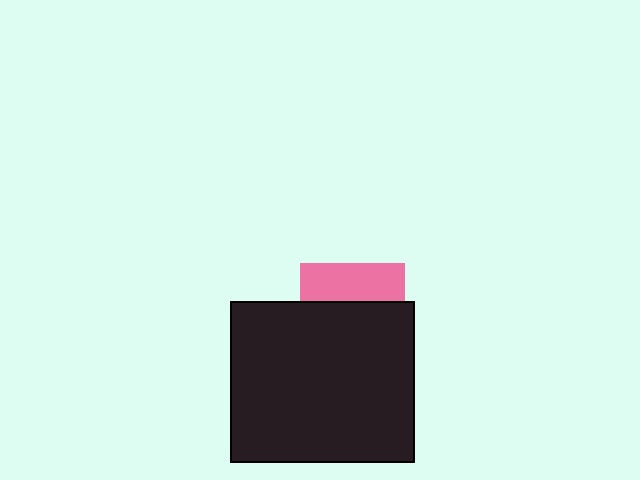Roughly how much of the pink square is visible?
A small part of it is visible (roughly 37%).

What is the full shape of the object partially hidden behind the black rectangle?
The partially hidden object is a pink square.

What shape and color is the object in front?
The object in front is a black rectangle.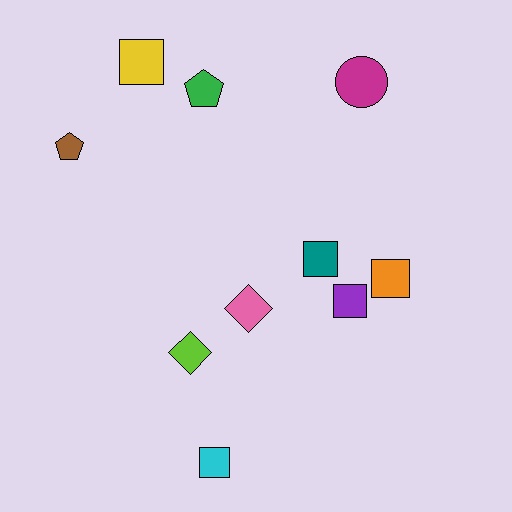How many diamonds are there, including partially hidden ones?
There are 2 diamonds.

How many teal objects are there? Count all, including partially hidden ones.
There is 1 teal object.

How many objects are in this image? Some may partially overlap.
There are 10 objects.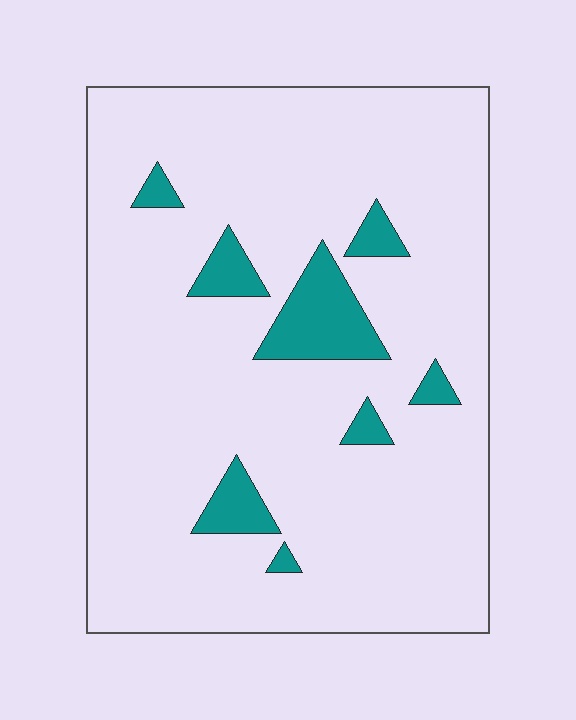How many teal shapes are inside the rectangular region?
8.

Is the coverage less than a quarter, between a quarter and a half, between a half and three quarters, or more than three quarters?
Less than a quarter.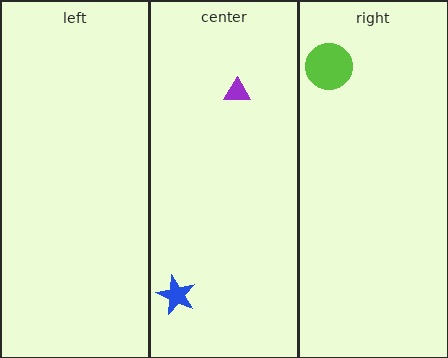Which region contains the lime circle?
The right region.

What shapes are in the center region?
The purple triangle, the blue star.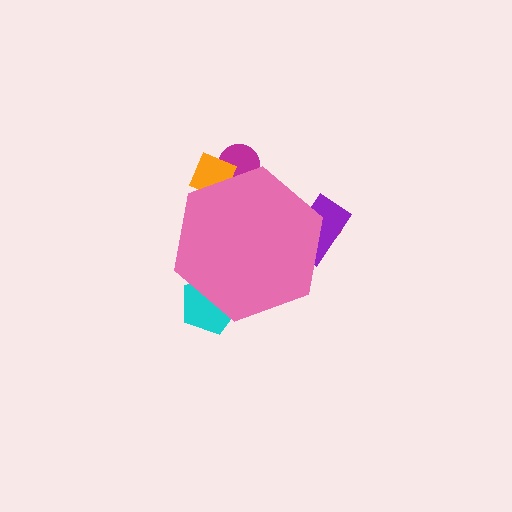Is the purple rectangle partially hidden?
Yes, the purple rectangle is partially hidden behind the pink hexagon.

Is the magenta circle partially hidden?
Yes, the magenta circle is partially hidden behind the pink hexagon.